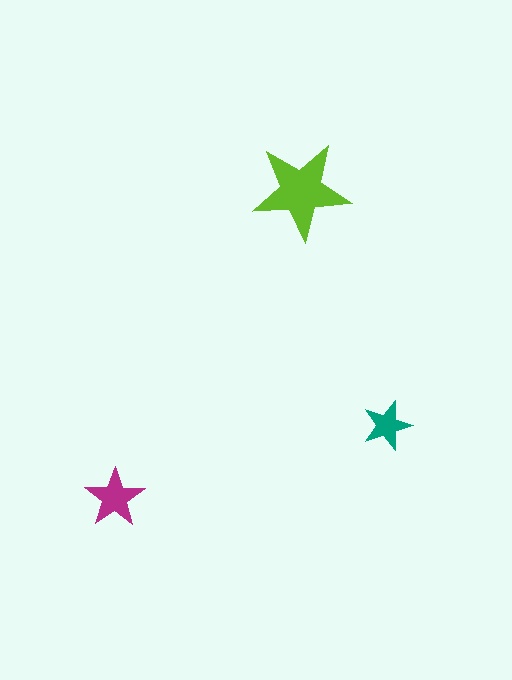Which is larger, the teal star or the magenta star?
The magenta one.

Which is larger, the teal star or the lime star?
The lime one.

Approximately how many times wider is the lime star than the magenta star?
About 1.5 times wider.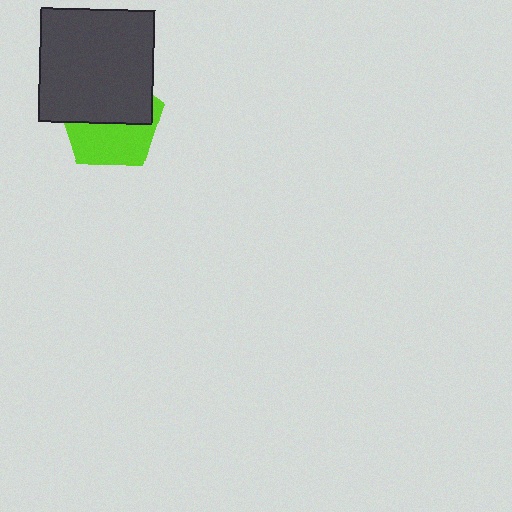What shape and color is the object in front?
The object in front is a dark gray square.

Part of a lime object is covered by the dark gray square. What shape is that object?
It is a pentagon.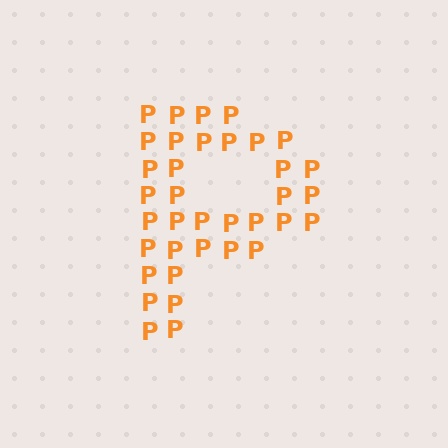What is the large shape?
The large shape is the letter P.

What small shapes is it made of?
It is made of small letter P's.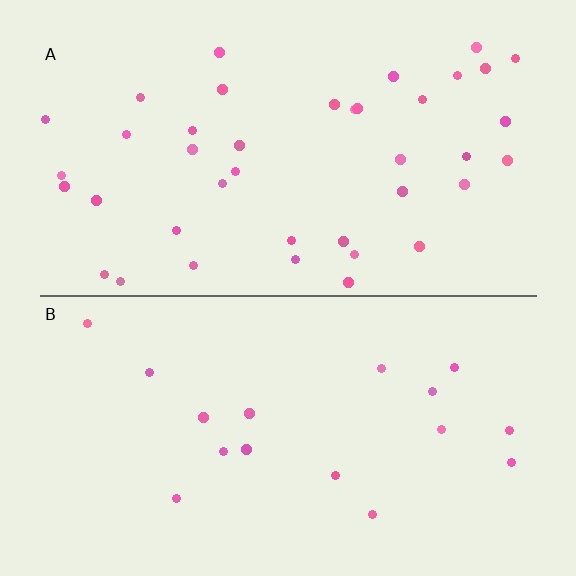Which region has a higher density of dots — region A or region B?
A (the top).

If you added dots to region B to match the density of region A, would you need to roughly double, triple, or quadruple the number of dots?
Approximately double.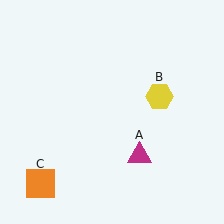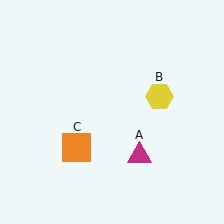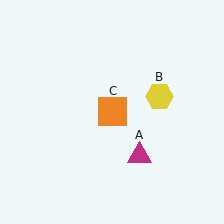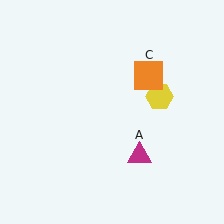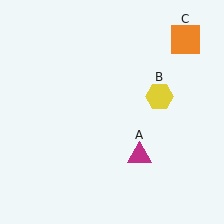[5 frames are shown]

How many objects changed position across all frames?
1 object changed position: orange square (object C).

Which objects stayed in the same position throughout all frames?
Magenta triangle (object A) and yellow hexagon (object B) remained stationary.